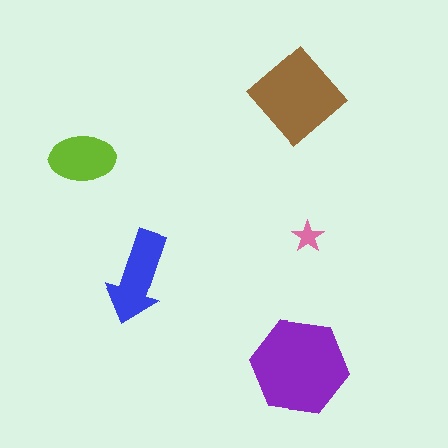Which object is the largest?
The purple hexagon.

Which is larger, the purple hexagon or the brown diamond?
The purple hexagon.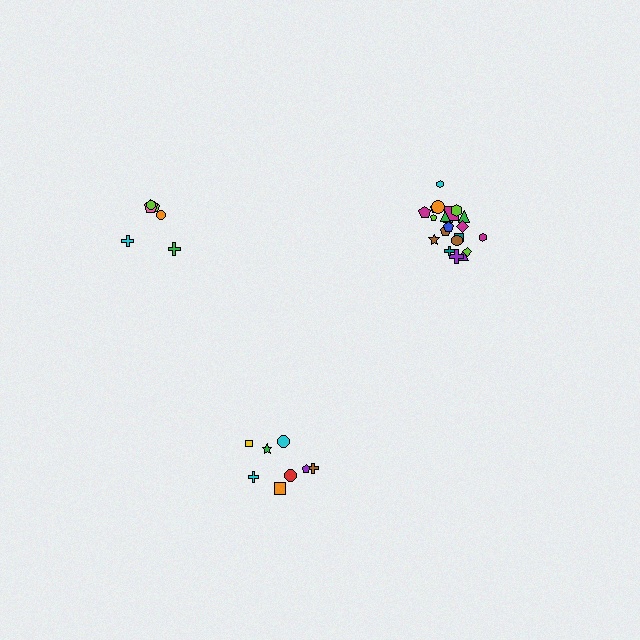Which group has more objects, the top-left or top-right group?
The top-right group.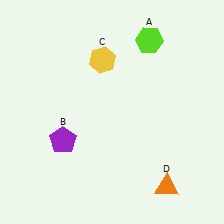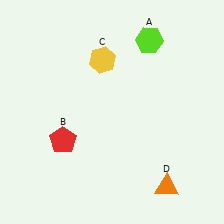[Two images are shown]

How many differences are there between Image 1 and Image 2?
There is 1 difference between the two images.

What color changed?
The pentagon (B) changed from purple in Image 1 to red in Image 2.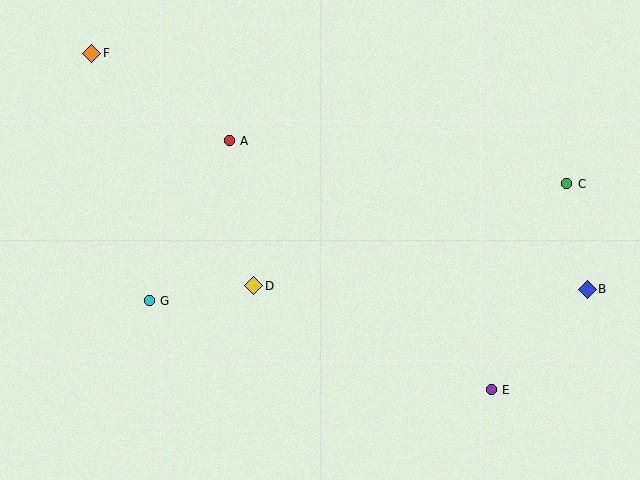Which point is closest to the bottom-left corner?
Point G is closest to the bottom-left corner.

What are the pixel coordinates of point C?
Point C is at (567, 184).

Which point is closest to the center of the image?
Point D at (254, 286) is closest to the center.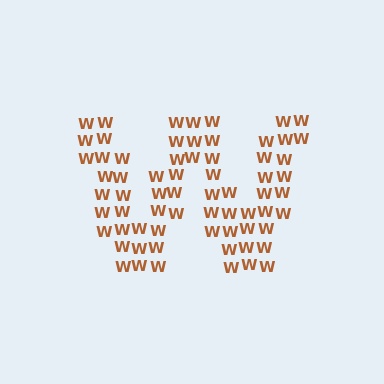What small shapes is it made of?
It is made of small letter W's.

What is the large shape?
The large shape is the letter W.